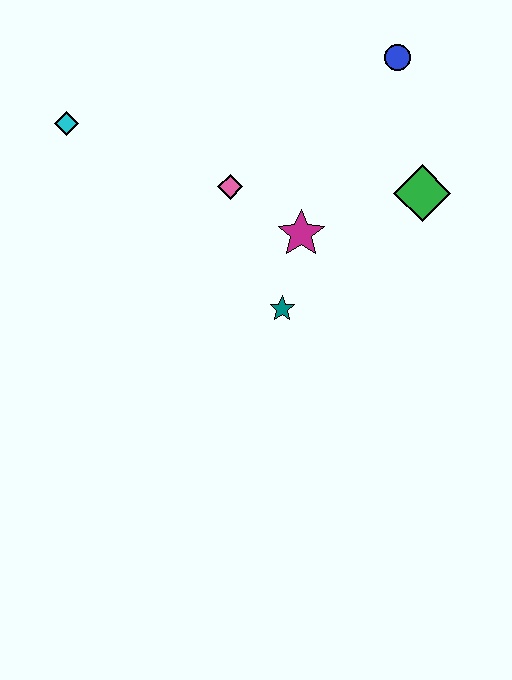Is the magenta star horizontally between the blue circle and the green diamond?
No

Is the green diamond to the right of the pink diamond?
Yes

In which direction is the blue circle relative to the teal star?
The blue circle is above the teal star.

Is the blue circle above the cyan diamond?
Yes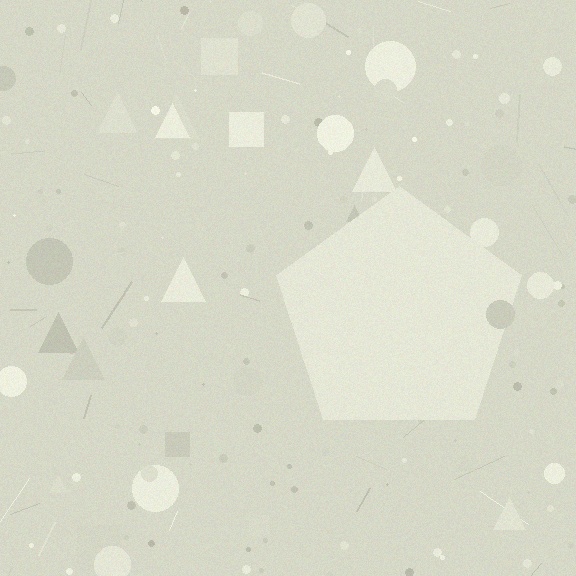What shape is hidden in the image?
A pentagon is hidden in the image.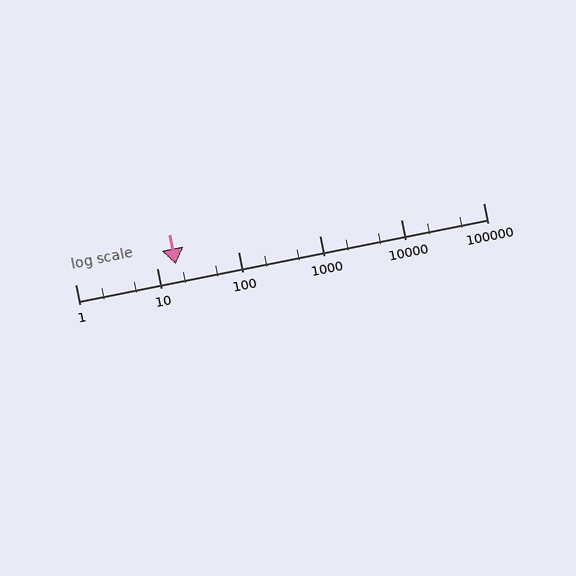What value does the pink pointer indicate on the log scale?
The pointer indicates approximately 17.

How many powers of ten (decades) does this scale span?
The scale spans 5 decades, from 1 to 100000.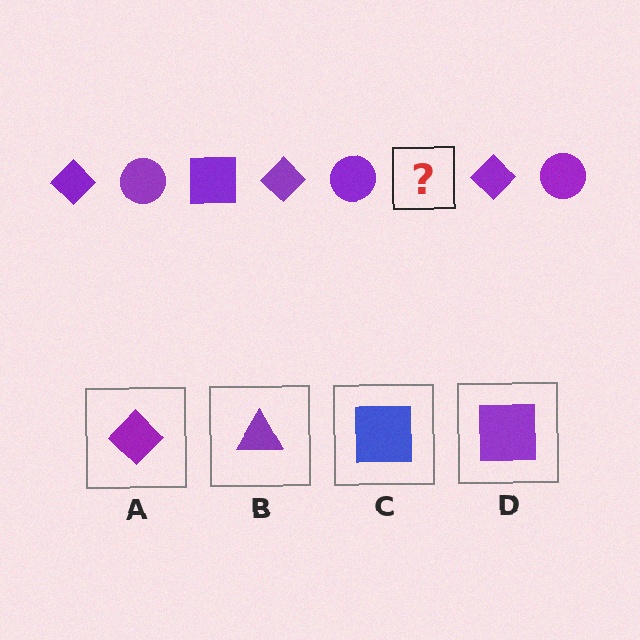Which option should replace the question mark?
Option D.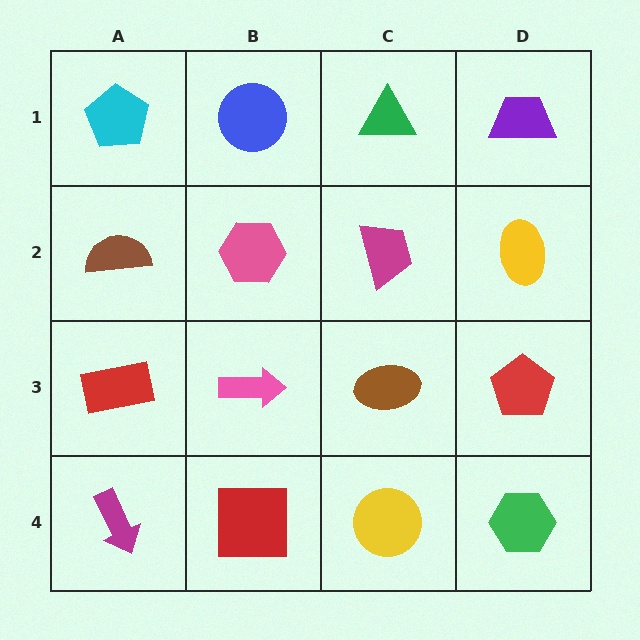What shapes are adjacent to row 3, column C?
A magenta trapezoid (row 2, column C), a yellow circle (row 4, column C), a pink arrow (row 3, column B), a red pentagon (row 3, column D).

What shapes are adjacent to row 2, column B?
A blue circle (row 1, column B), a pink arrow (row 3, column B), a brown semicircle (row 2, column A), a magenta trapezoid (row 2, column C).